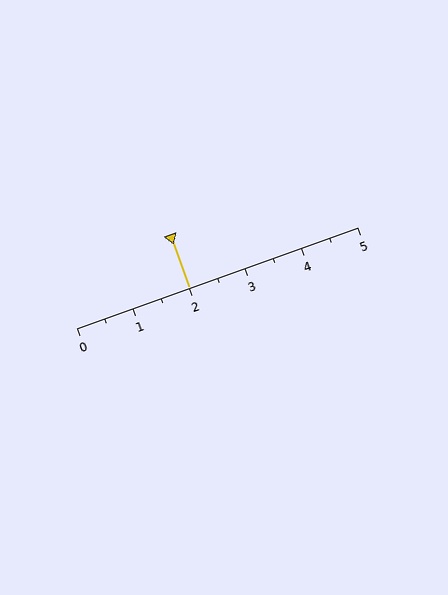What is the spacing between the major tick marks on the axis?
The major ticks are spaced 1 apart.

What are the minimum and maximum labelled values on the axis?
The axis runs from 0 to 5.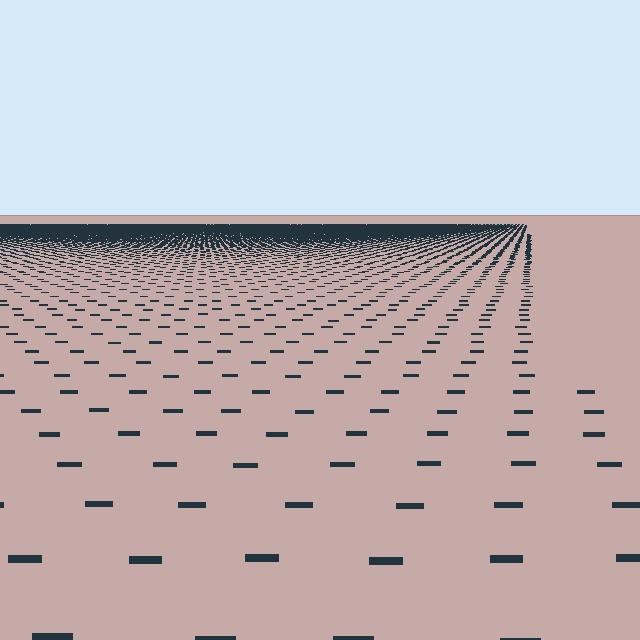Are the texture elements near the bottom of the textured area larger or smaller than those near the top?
Larger. Near the bottom, elements are closer to the viewer and appear at a bigger on-screen size.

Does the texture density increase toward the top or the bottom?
Density increases toward the top.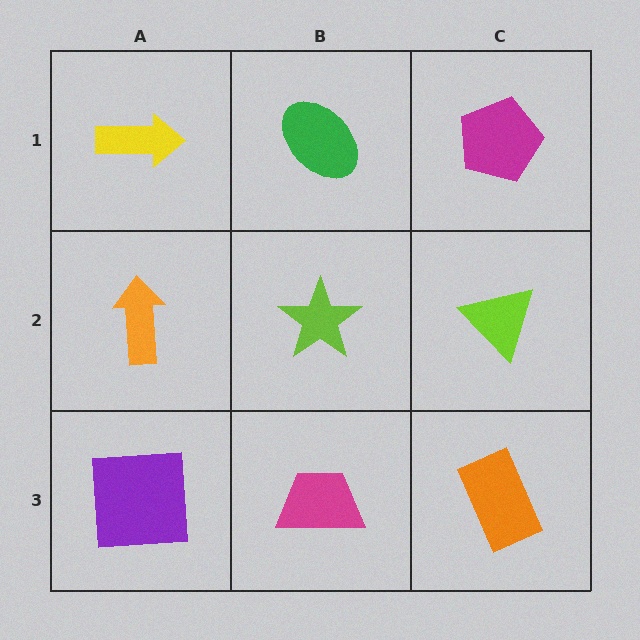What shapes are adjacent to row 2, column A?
A yellow arrow (row 1, column A), a purple square (row 3, column A), a lime star (row 2, column B).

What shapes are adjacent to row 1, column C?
A lime triangle (row 2, column C), a green ellipse (row 1, column B).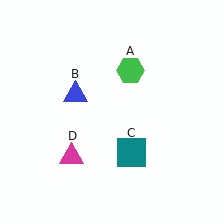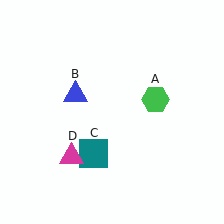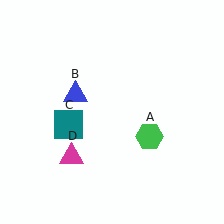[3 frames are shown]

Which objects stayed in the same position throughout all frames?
Blue triangle (object B) and magenta triangle (object D) remained stationary.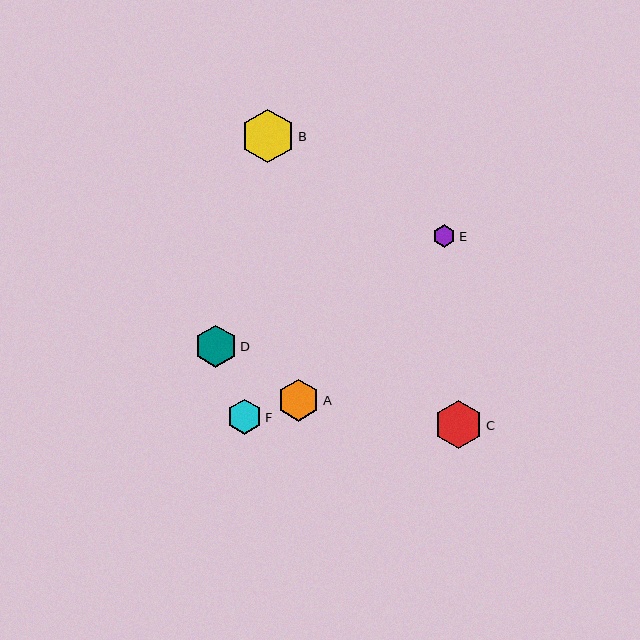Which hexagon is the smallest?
Hexagon E is the smallest with a size of approximately 23 pixels.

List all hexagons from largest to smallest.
From largest to smallest: B, C, D, A, F, E.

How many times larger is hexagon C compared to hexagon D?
Hexagon C is approximately 1.1 times the size of hexagon D.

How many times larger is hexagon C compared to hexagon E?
Hexagon C is approximately 2.1 times the size of hexagon E.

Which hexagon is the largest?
Hexagon B is the largest with a size of approximately 54 pixels.